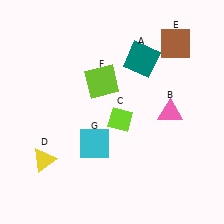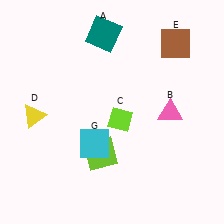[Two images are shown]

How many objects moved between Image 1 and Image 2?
3 objects moved between the two images.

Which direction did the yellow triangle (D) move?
The yellow triangle (D) moved up.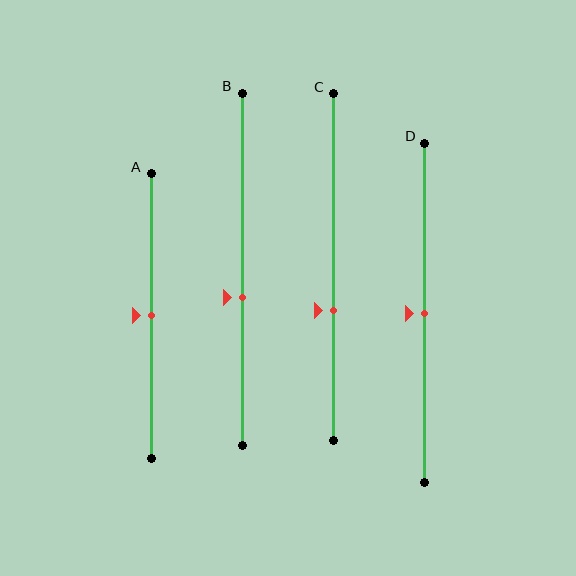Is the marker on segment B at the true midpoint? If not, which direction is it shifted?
No, the marker on segment B is shifted downward by about 8% of the segment length.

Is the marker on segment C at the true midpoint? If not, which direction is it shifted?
No, the marker on segment C is shifted downward by about 12% of the segment length.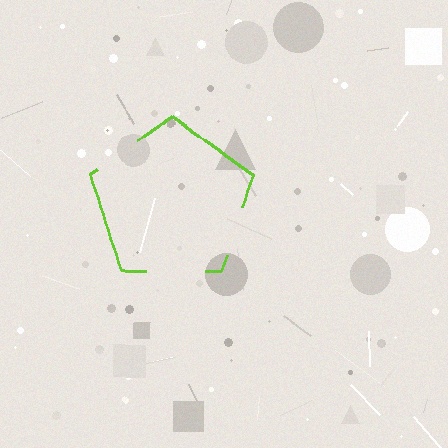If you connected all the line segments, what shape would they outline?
They would outline a pentagon.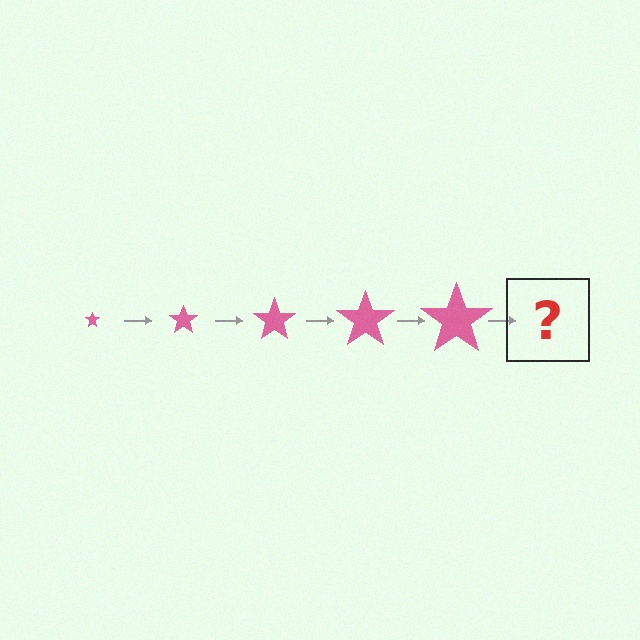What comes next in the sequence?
The next element should be a pink star, larger than the previous one.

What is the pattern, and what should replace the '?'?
The pattern is that the star gets progressively larger each step. The '?' should be a pink star, larger than the previous one.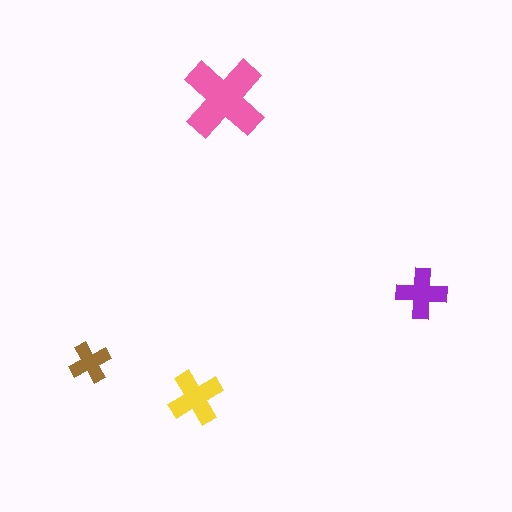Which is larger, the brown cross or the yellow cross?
The yellow one.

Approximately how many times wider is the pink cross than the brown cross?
About 2 times wider.